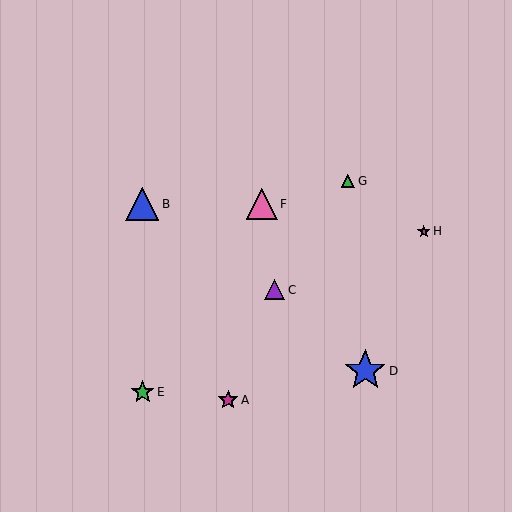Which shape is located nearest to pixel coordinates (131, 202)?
The blue triangle (labeled B) at (142, 204) is nearest to that location.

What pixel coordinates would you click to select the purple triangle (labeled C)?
Click at (275, 290) to select the purple triangle C.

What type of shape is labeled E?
Shape E is a green star.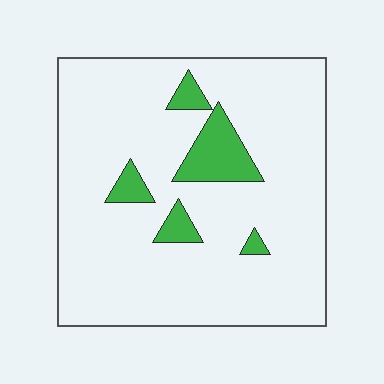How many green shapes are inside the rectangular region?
5.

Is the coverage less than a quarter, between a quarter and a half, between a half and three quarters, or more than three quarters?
Less than a quarter.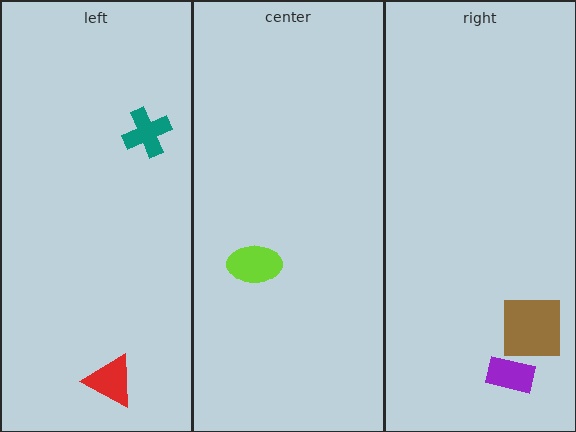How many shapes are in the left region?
2.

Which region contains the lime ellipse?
The center region.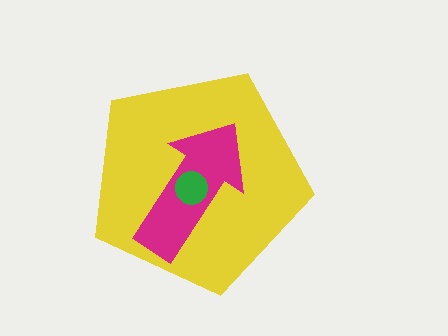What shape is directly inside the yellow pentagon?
The magenta arrow.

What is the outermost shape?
The yellow pentagon.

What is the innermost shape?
The green circle.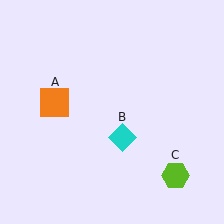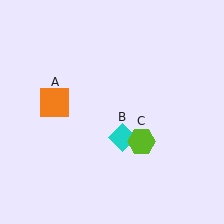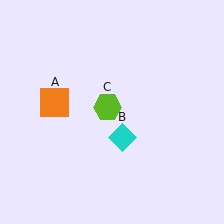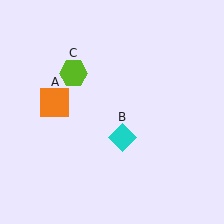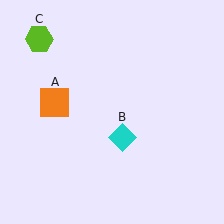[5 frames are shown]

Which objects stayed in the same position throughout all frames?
Orange square (object A) and cyan diamond (object B) remained stationary.